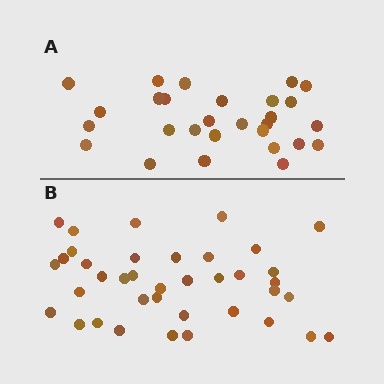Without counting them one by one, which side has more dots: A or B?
Region B (the bottom region) has more dots.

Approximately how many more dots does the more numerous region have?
Region B has roughly 10 or so more dots than region A.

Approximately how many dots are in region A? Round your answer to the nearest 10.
About 30 dots. (The exact count is 28, which rounds to 30.)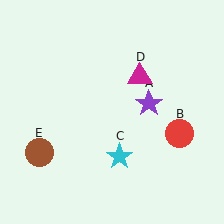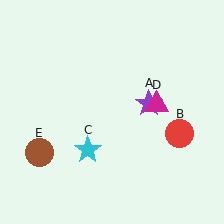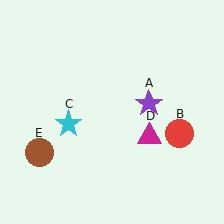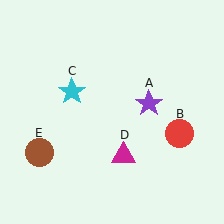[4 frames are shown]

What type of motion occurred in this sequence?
The cyan star (object C), magenta triangle (object D) rotated clockwise around the center of the scene.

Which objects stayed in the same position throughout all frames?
Purple star (object A) and red circle (object B) and brown circle (object E) remained stationary.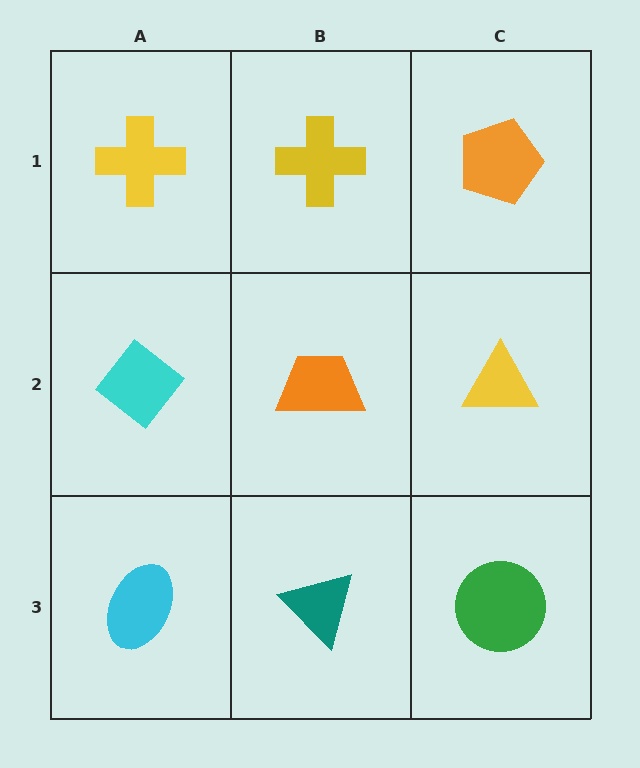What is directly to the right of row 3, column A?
A teal triangle.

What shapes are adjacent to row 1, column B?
An orange trapezoid (row 2, column B), a yellow cross (row 1, column A), an orange pentagon (row 1, column C).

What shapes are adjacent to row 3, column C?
A yellow triangle (row 2, column C), a teal triangle (row 3, column B).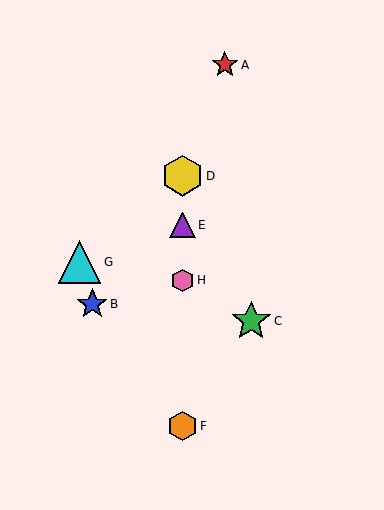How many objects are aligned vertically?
4 objects (D, E, F, H) are aligned vertically.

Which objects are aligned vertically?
Objects D, E, F, H are aligned vertically.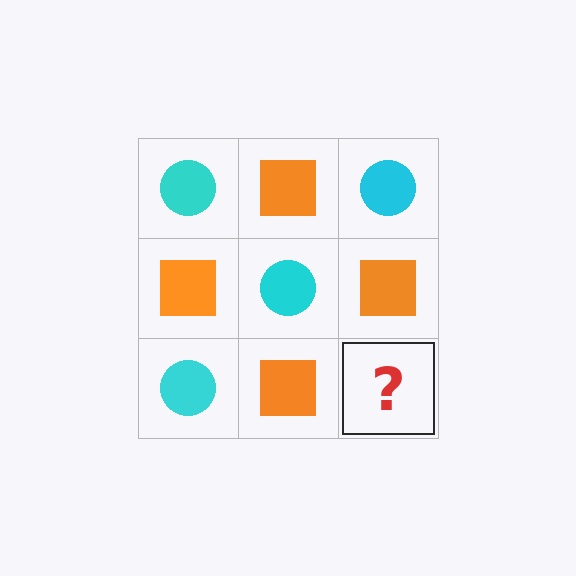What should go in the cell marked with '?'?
The missing cell should contain a cyan circle.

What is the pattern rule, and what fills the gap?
The rule is that it alternates cyan circle and orange square in a checkerboard pattern. The gap should be filled with a cyan circle.